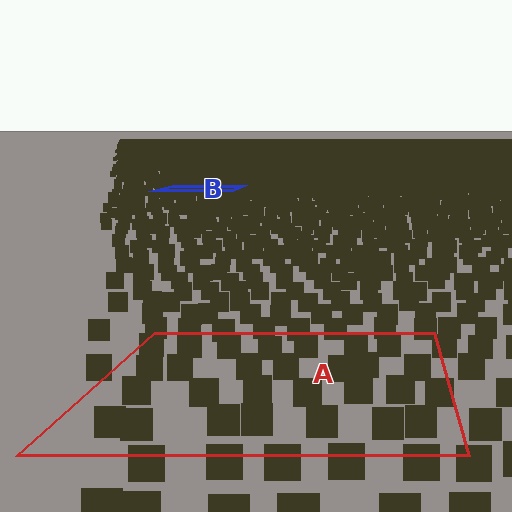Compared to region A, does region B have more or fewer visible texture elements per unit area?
Region B has more texture elements per unit area — they are packed more densely because it is farther away.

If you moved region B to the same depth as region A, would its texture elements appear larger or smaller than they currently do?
They would appear larger. At a closer depth, the same texture elements are projected at a bigger on-screen size.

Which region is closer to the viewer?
Region A is closer. The texture elements there are larger and more spread out.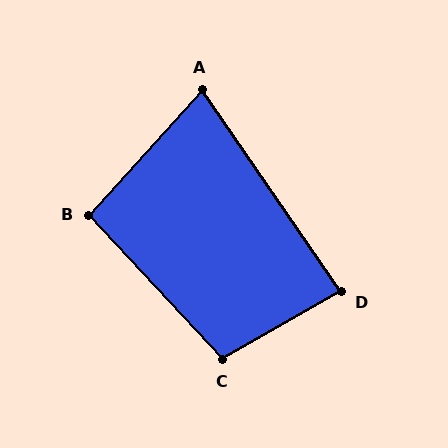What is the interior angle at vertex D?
Approximately 85 degrees (approximately right).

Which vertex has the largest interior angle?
C, at approximately 103 degrees.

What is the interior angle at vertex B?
Approximately 95 degrees (approximately right).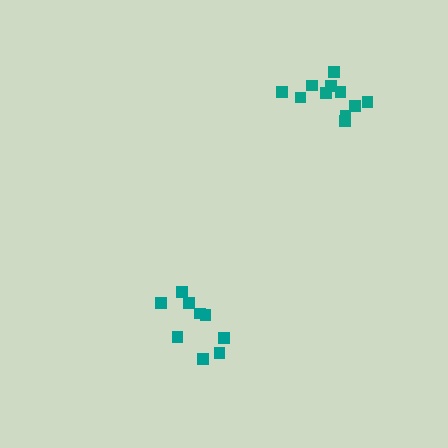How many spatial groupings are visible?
There are 2 spatial groupings.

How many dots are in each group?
Group 1: 11 dots, Group 2: 9 dots (20 total).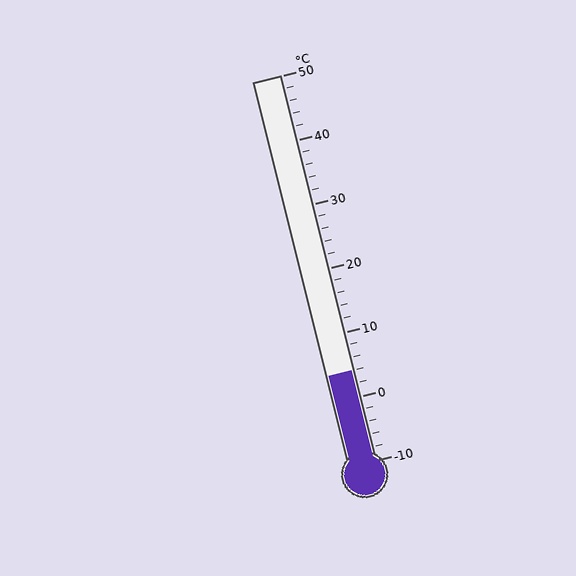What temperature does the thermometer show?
The thermometer shows approximately 4°C.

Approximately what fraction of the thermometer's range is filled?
The thermometer is filled to approximately 25% of its range.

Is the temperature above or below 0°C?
The temperature is above 0°C.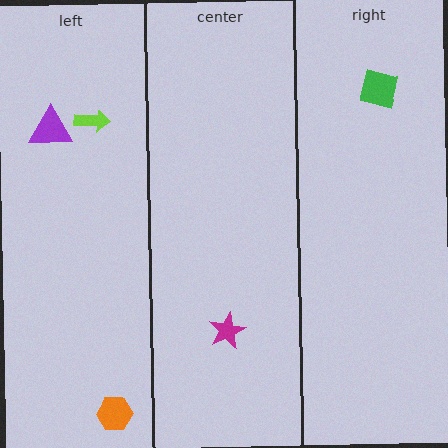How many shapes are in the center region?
1.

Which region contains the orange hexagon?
The left region.